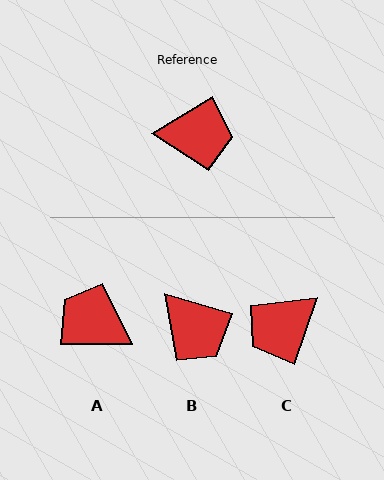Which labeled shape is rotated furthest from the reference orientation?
A, about 149 degrees away.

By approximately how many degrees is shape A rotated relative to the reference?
Approximately 149 degrees counter-clockwise.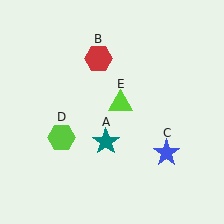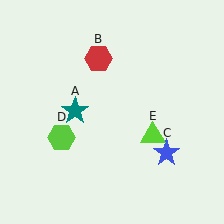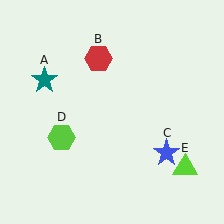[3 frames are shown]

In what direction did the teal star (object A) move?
The teal star (object A) moved up and to the left.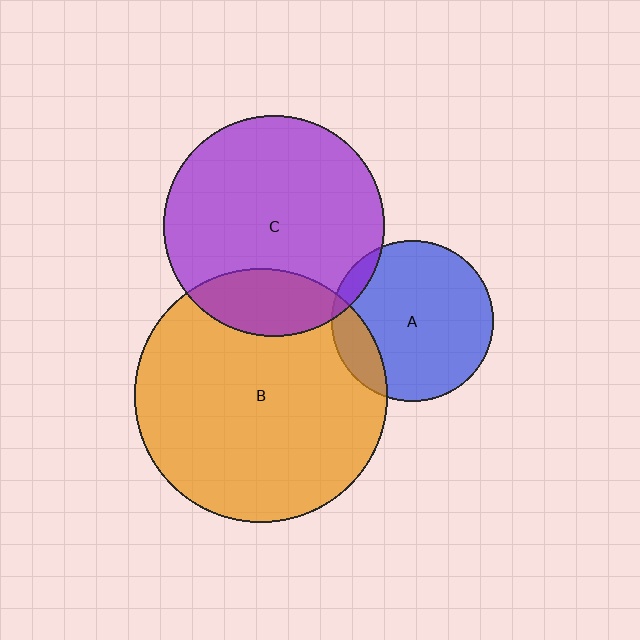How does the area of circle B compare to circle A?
Approximately 2.5 times.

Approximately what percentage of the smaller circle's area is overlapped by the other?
Approximately 5%.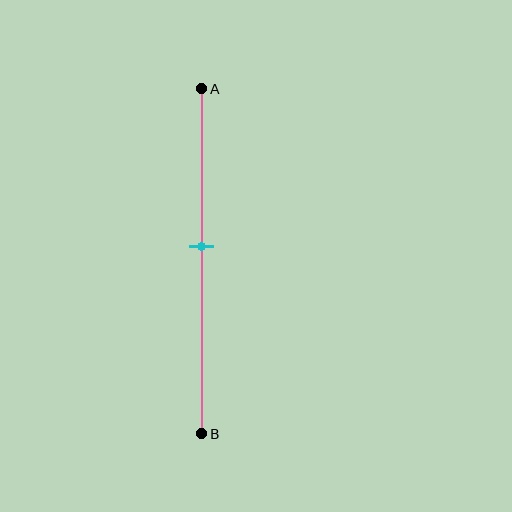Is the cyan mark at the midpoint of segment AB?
No, the mark is at about 45% from A, not at the 50% midpoint.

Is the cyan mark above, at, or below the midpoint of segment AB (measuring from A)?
The cyan mark is above the midpoint of segment AB.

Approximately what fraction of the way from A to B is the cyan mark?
The cyan mark is approximately 45% of the way from A to B.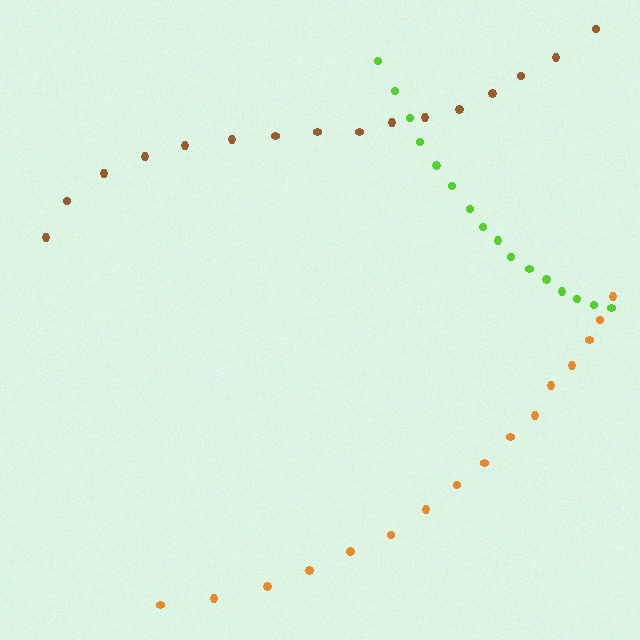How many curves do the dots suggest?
There are 3 distinct paths.